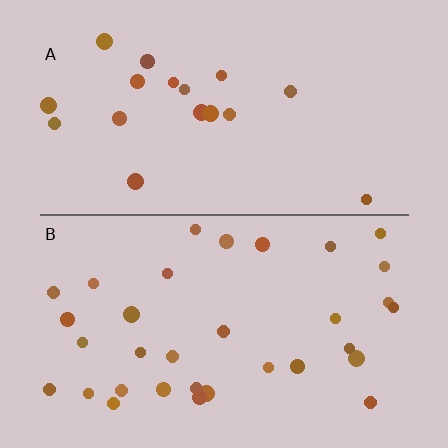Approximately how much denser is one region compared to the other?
Approximately 1.9× — region B over region A.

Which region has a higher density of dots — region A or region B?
B (the bottom).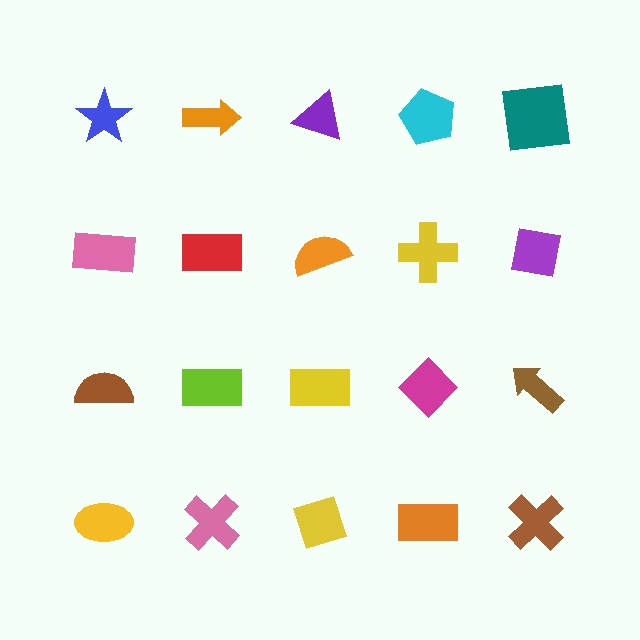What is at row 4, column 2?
A pink cross.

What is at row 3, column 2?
A lime rectangle.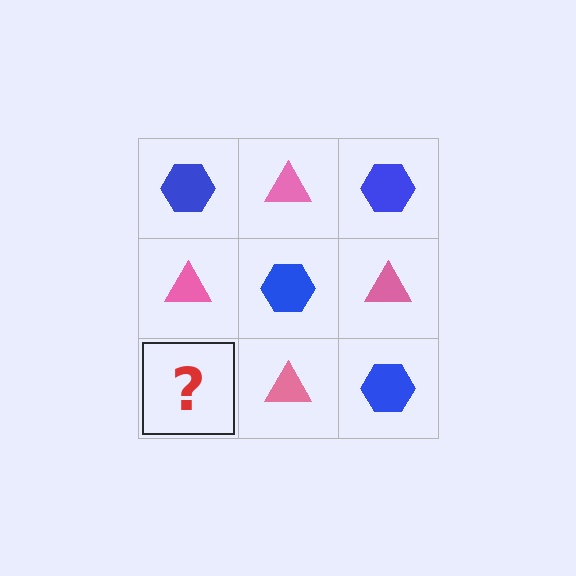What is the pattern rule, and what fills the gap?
The rule is that it alternates blue hexagon and pink triangle in a checkerboard pattern. The gap should be filled with a blue hexagon.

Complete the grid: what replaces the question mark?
The question mark should be replaced with a blue hexagon.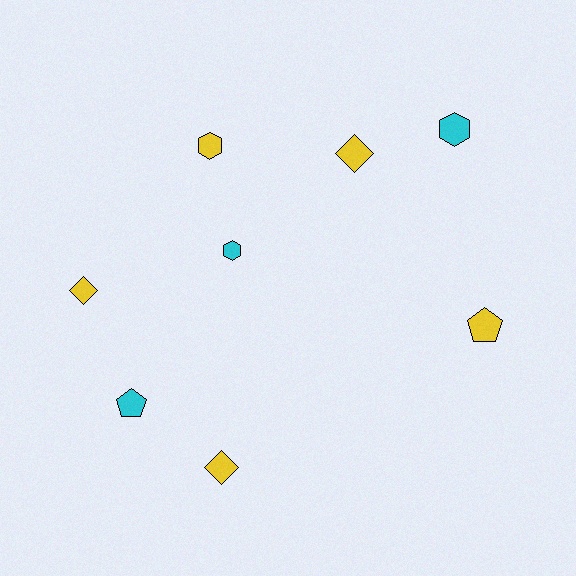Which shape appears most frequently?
Hexagon, with 3 objects.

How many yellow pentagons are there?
There is 1 yellow pentagon.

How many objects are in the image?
There are 8 objects.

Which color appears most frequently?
Yellow, with 5 objects.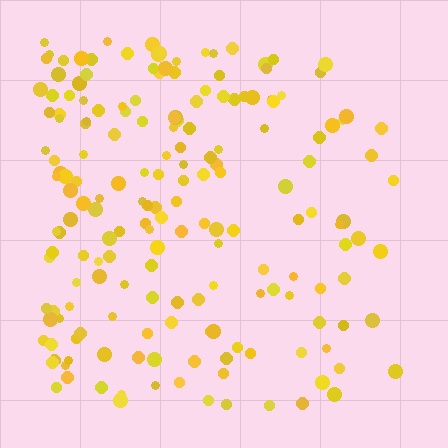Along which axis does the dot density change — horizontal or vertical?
Horizontal.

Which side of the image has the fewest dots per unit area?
The right.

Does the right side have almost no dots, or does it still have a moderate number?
Still a moderate number, just noticeably fewer than the left.